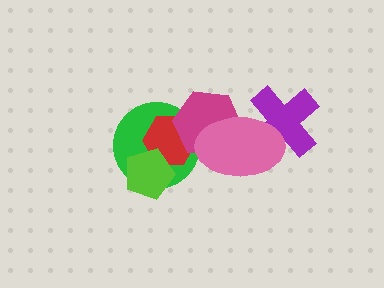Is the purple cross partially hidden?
Yes, it is partially covered by another shape.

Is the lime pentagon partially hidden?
No, no other shape covers it.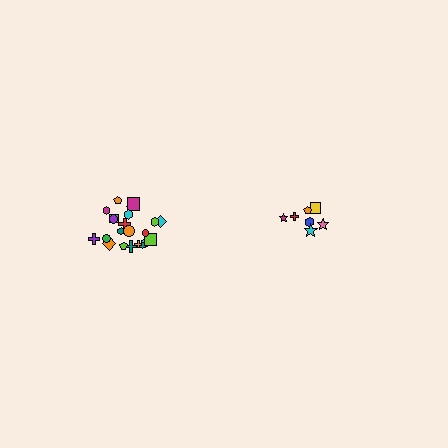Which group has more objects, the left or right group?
The left group.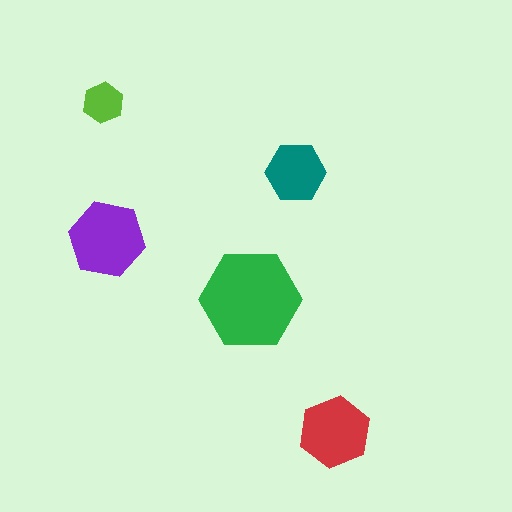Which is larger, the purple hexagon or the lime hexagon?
The purple one.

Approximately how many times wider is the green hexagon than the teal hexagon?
About 1.5 times wider.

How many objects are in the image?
There are 5 objects in the image.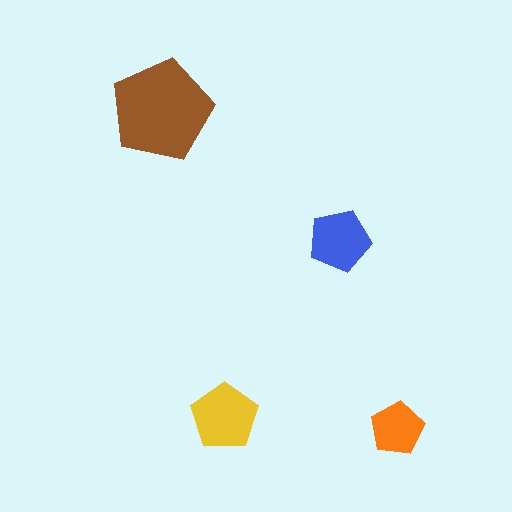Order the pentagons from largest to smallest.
the brown one, the yellow one, the blue one, the orange one.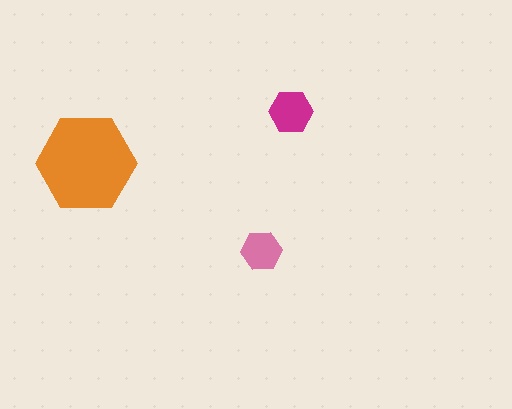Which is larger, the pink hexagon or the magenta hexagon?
The magenta one.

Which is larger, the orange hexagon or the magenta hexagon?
The orange one.